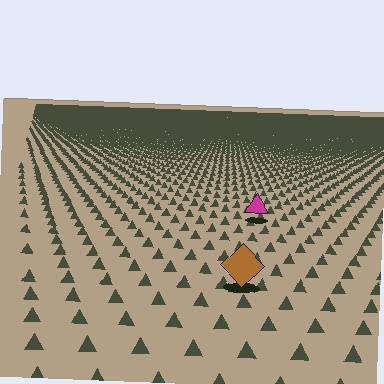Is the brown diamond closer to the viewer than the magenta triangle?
Yes. The brown diamond is closer — you can tell from the texture gradient: the ground texture is coarser near it.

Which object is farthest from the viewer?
The magenta triangle is farthest from the viewer. It appears smaller and the ground texture around it is denser.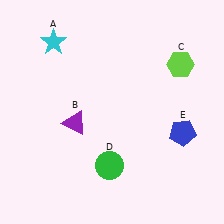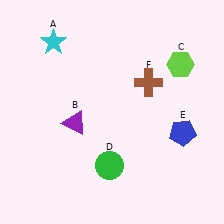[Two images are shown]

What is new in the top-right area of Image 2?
A brown cross (F) was added in the top-right area of Image 2.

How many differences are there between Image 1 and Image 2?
There is 1 difference between the two images.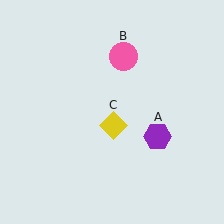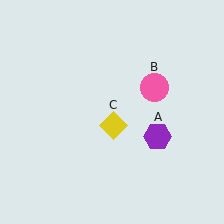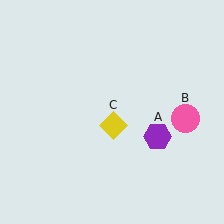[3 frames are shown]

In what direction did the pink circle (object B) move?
The pink circle (object B) moved down and to the right.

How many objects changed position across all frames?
1 object changed position: pink circle (object B).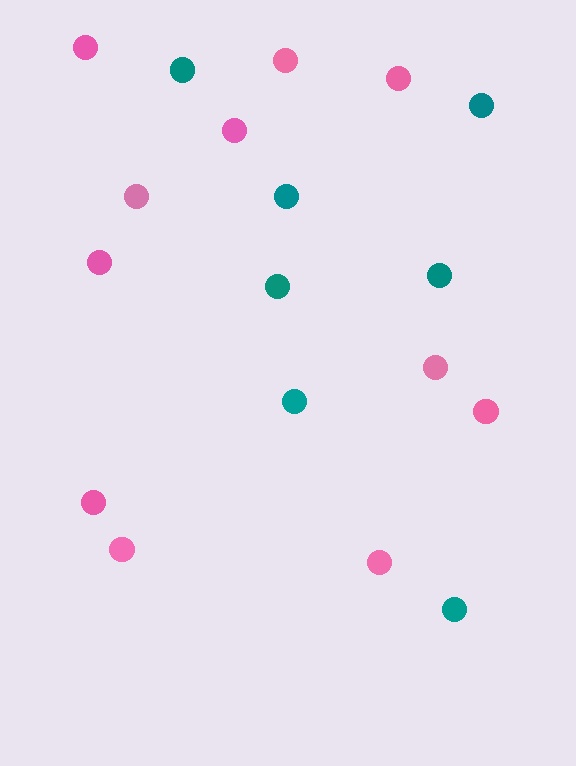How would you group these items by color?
There are 2 groups: one group of pink circles (11) and one group of teal circles (7).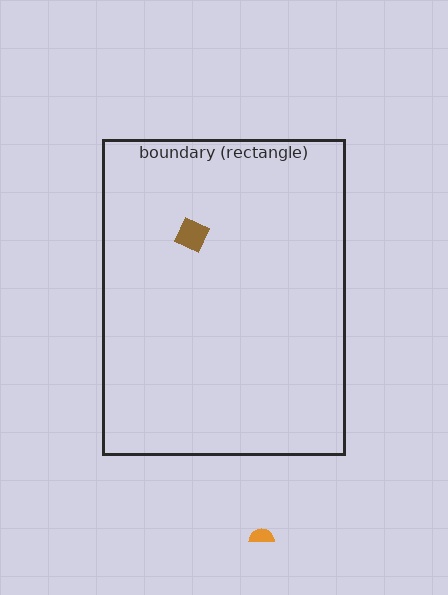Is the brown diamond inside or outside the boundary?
Inside.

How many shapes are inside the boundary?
1 inside, 1 outside.